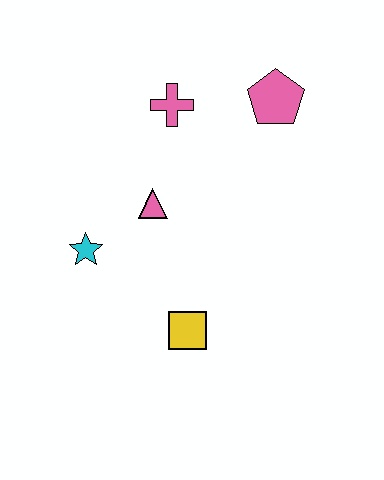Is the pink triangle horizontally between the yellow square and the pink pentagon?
No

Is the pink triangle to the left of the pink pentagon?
Yes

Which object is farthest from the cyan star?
The pink pentagon is farthest from the cyan star.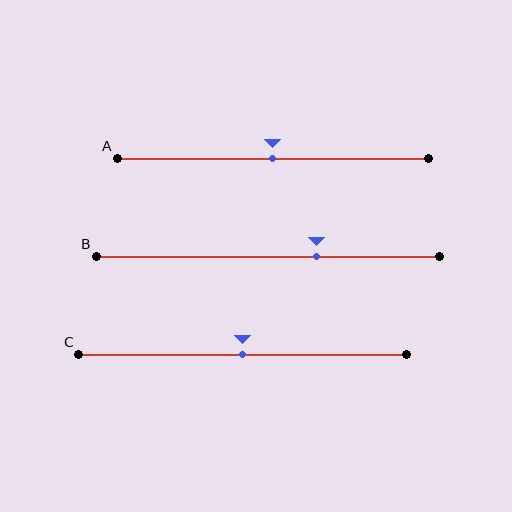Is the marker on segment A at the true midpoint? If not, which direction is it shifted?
Yes, the marker on segment A is at the true midpoint.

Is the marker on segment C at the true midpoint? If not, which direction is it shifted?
Yes, the marker on segment C is at the true midpoint.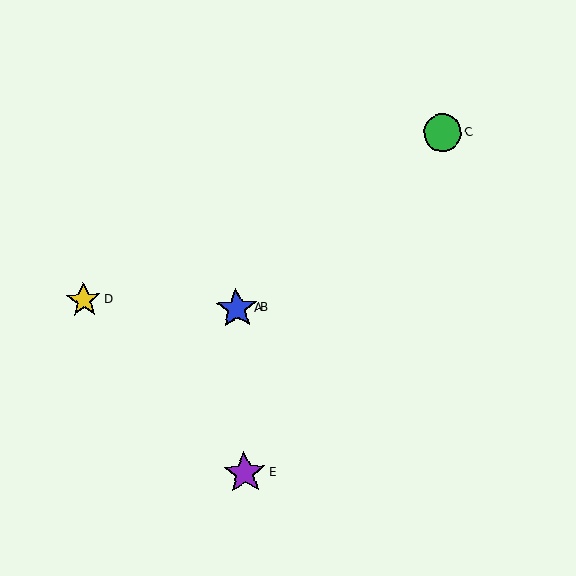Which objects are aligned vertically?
Objects A, B, E are aligned vertically.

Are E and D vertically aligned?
No, E is at x≈245 and D is at x≈84.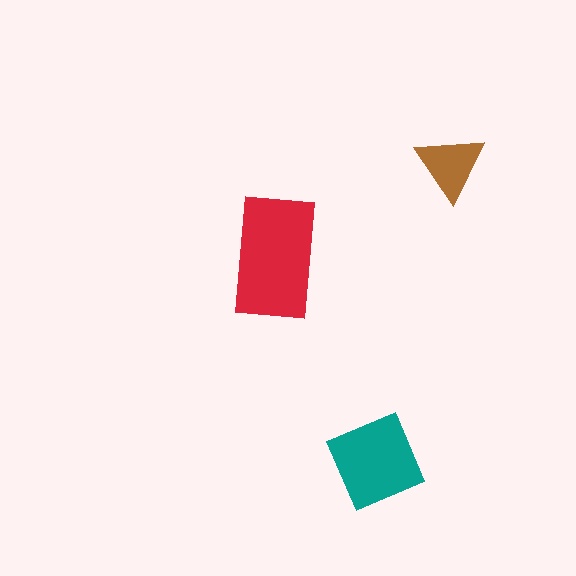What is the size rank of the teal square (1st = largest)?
2nd.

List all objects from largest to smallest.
The red rectangle, the teal square, the brown triangle.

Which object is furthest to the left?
The red rectangle is leftmost.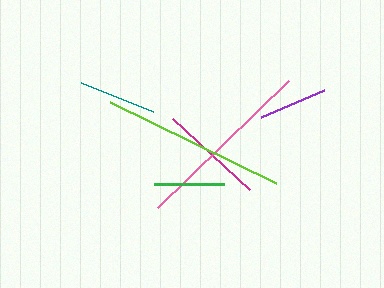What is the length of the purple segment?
The purple segment is approximately 69 pixels long.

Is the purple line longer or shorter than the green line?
The green line is longer than the purple line.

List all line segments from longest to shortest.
From longest to shortest: lime, pink, magenta, teal, green, purple.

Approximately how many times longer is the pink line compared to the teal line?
The pink line is approximately 2.4 times the length of the teal line.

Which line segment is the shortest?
The purple line is the shortest at approximately 69 pixels.